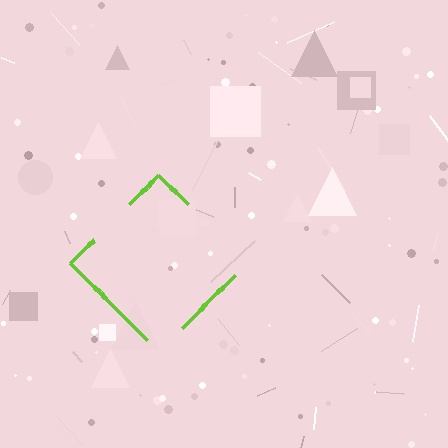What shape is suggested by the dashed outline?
The dashed outline suggests a diamond.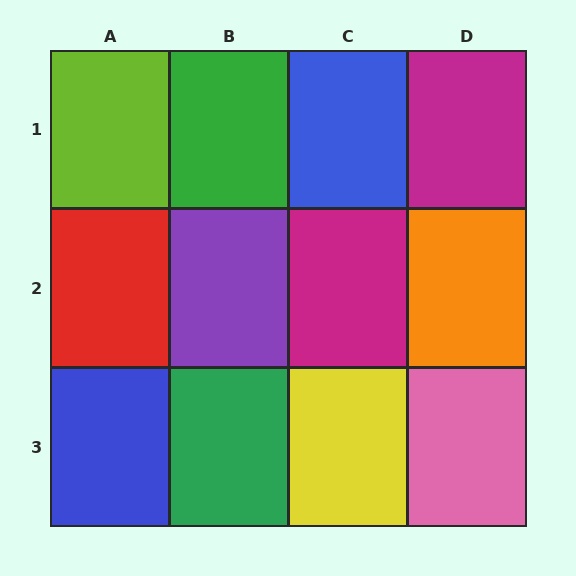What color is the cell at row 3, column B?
Green.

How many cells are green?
2 cells are green.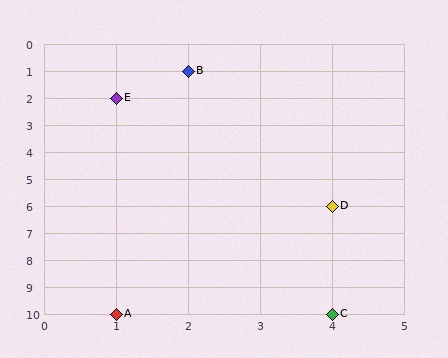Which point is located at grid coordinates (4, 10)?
Point C is at (4, 10).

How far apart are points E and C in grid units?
Points E and C are 3 columns and 8 rows apart (about 8.5 grid units diagonally).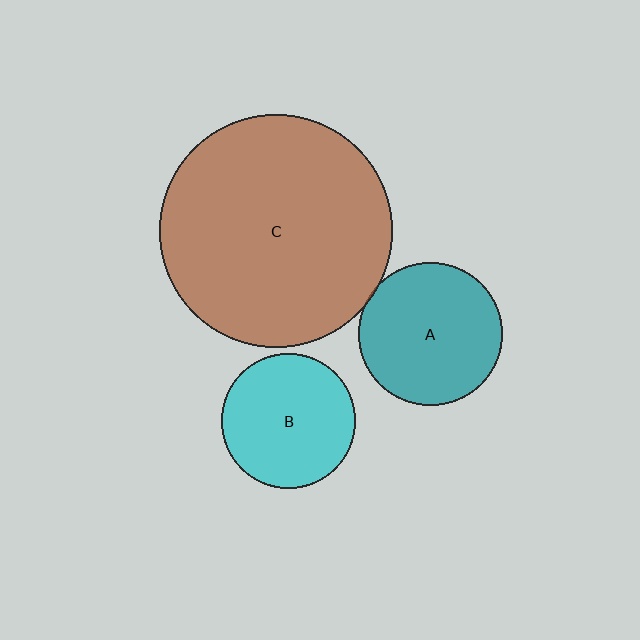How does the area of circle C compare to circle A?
Approximately 2.6 times.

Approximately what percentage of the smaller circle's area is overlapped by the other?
Approximately 5%.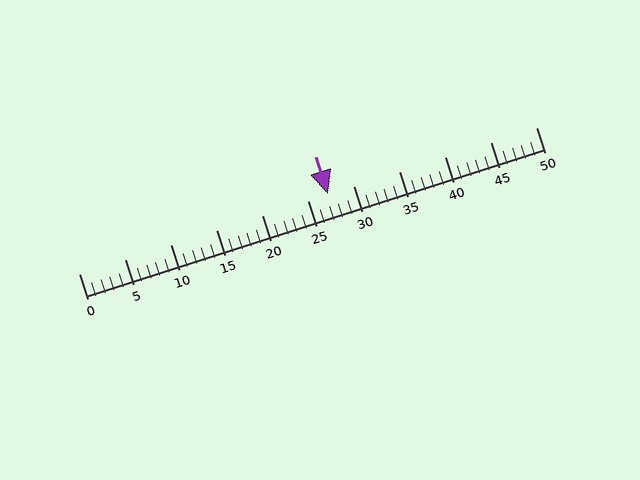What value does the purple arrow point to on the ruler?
The purple arrow points to approximately 27.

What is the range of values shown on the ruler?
The ruler shows values from 0 to 50.